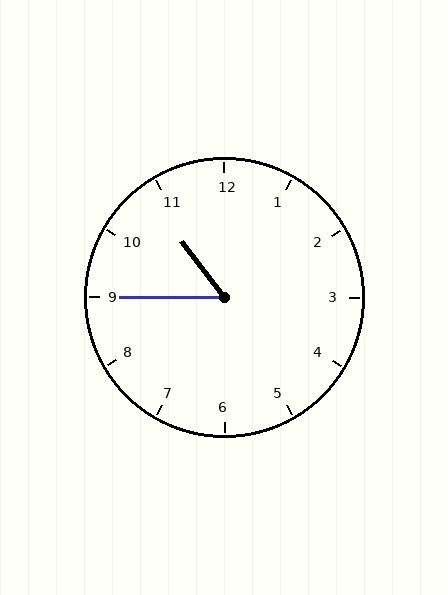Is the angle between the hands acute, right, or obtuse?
It is acute.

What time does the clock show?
10:45.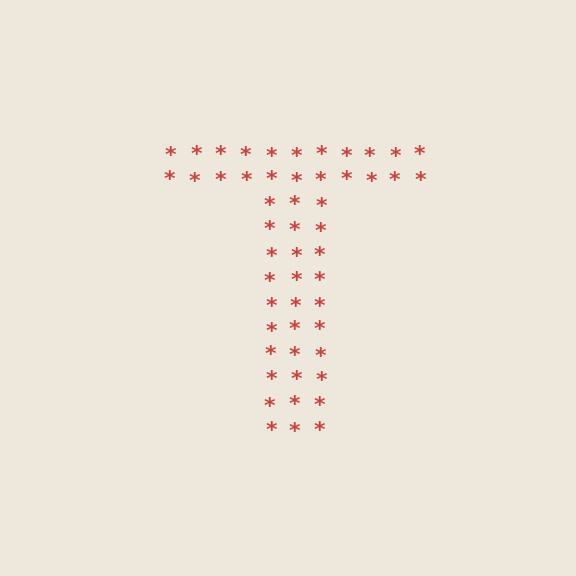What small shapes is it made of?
It is made of small asterisks.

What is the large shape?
The large shape is the letter T.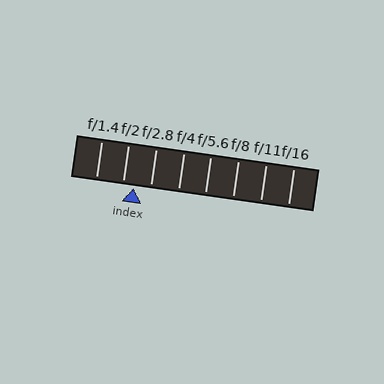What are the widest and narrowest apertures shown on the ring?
The widest aperture shown is f/1.4 and the narrowest is f/16.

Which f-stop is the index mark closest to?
The index mark is closest to f/2.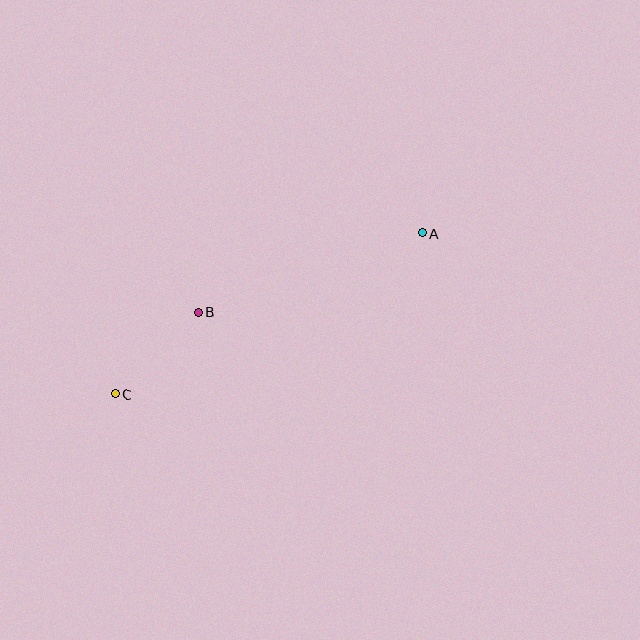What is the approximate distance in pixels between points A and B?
The distance between A and B is approximately 237 pixels.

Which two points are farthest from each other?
Points A and C are farthest from each other.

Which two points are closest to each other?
Points B and C are closest to each other.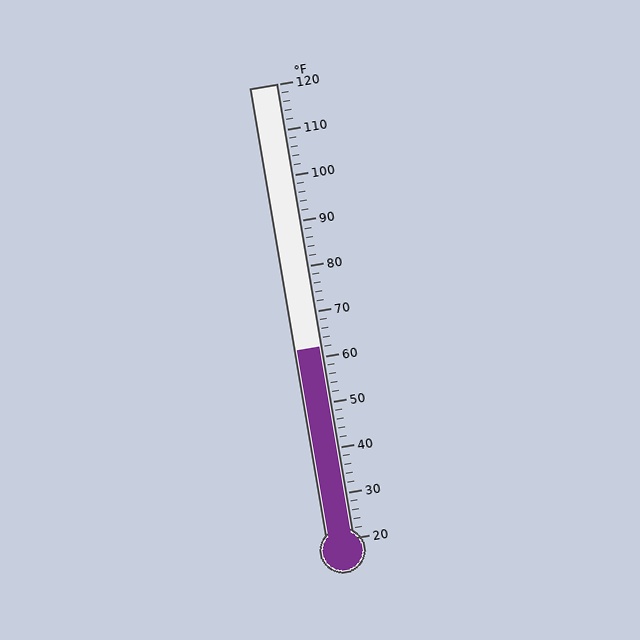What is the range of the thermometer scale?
The thermometer scale ranges from 20°F to 120°F.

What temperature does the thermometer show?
The thermometer shows approximately 62°F.